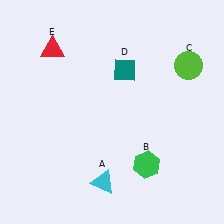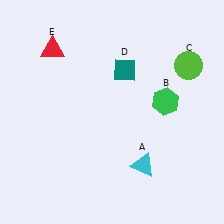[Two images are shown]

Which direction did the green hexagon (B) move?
The green hexagon (B) moved up.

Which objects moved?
The objects that moved are: the cyan triangle (A), the green hexagon (B).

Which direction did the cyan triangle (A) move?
The cyan triangle (A) moved right.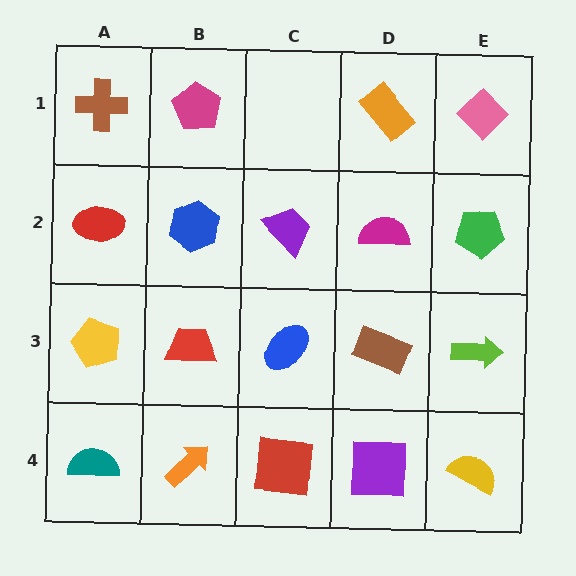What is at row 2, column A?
A red ellipse.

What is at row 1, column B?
A magenta pentagon.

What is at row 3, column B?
A red trapezoid.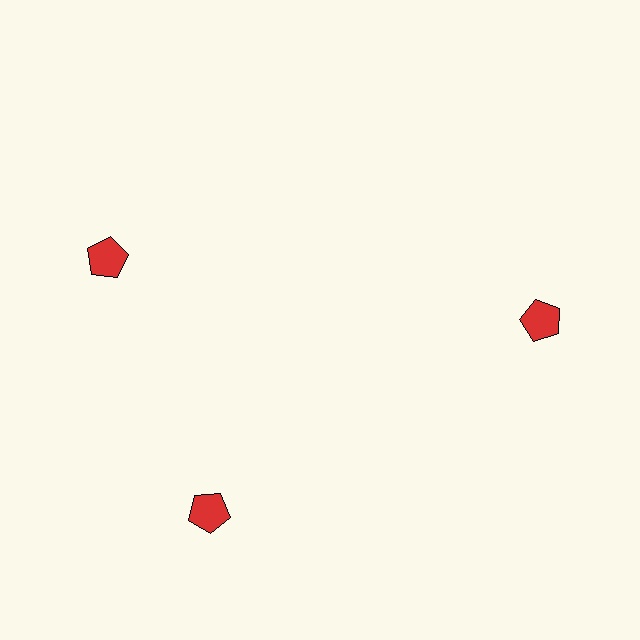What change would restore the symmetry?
The symmetry would be restored by rotating it back into even spacing with its neighbors so that all 3 pentagons sit at equal angles and equal distance from the center.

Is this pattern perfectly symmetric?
No. The 3 red pentagons are arranged in a ring, but one element near the 11 o'clock position is rotated out of alignment along the ring, breaking the 3-fold rotational symmetry.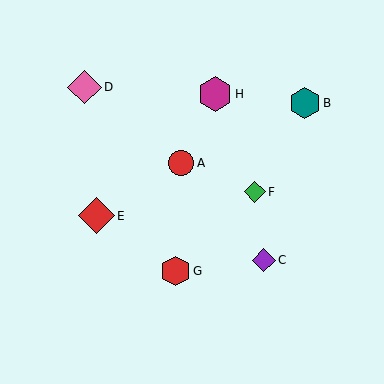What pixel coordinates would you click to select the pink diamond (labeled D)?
Click at (84, 87) to select the pink diamond D.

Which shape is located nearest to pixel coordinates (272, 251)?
The purple diamond (labeled C) at (264, 260) is nearest to that location.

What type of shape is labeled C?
Shape C is a purple diamond.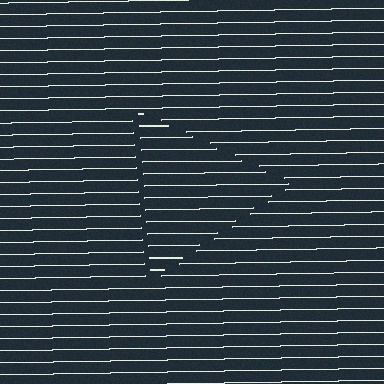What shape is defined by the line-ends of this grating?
An illusory triangle. The interior of the shape contains the same grating, shifted by half a period — the contour is defined by the phase discontinuity where line-ends from the inner and outer gratings abut.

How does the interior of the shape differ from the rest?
The interior of the shape contains the same grating, shifted by half a period — the contour is defined by the phase discontinuity where line-ends from the inner and outer gratings abut.